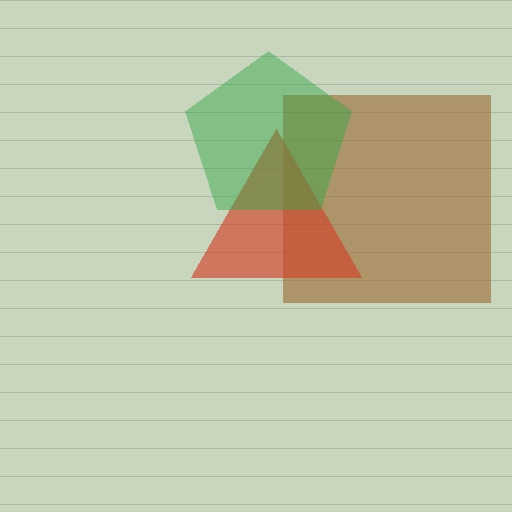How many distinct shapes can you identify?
There are 3 distinct shapes: a brown square, a red triangle, a green pentagon.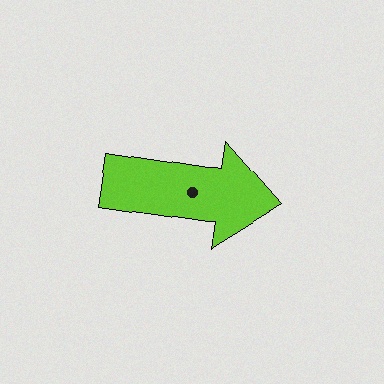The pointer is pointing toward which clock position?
Roughly 3 o'clock.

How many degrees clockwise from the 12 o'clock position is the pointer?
Approximately 99 degrees.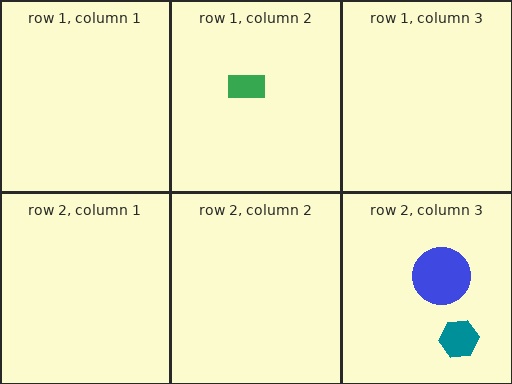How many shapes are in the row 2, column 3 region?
2.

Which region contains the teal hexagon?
The row 2, column 3 region.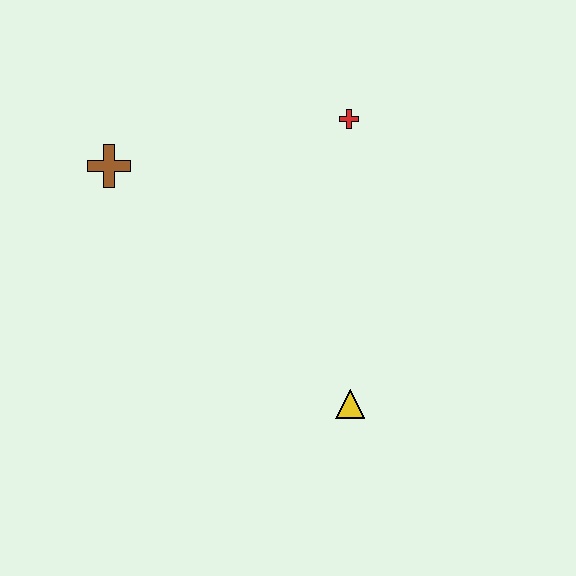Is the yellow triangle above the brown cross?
No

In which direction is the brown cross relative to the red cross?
The brown cross is to the left of the red cross.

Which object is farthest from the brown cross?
The yellow triangle is farthest from the brown cross.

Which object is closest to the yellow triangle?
The red cross is closest to the yellow triangle.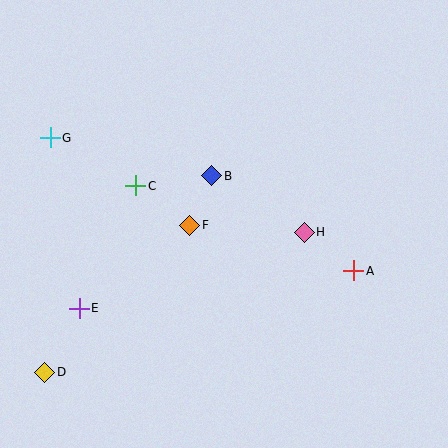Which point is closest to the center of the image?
Point F at (190, 225) is closest to the center.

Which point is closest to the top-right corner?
Point H is closest to the top-right corner.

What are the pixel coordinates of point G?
Point G is at (50, 138).